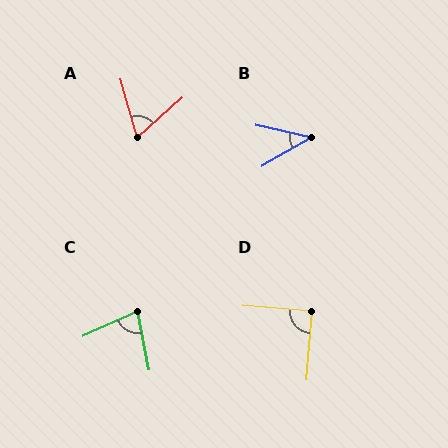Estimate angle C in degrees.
Approximately 77 degrees.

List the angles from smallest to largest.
B (43°), A (64°), C (77°), D (90°).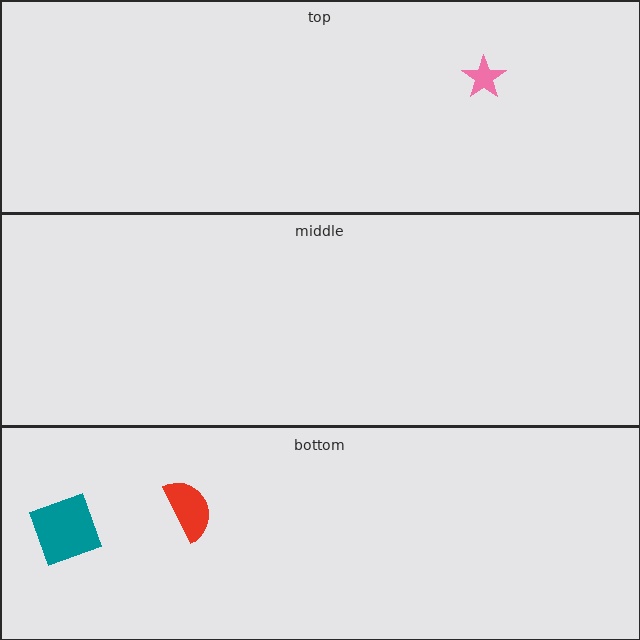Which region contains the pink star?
The top region.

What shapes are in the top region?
The pink star.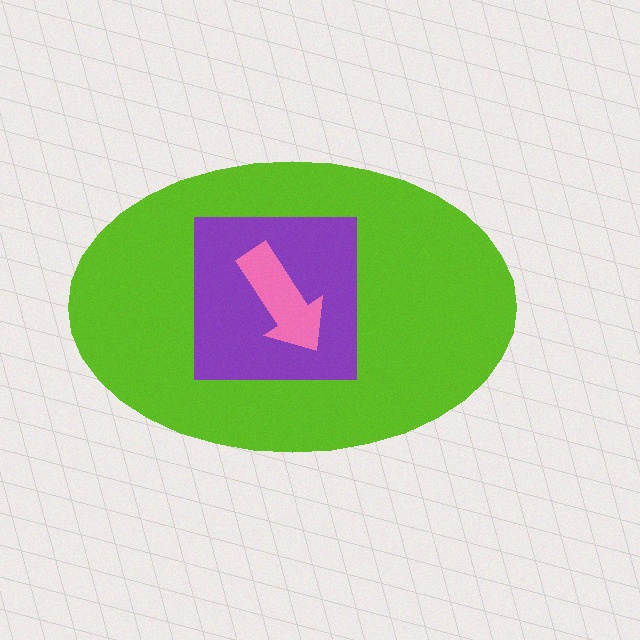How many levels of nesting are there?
3.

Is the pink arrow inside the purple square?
Yes.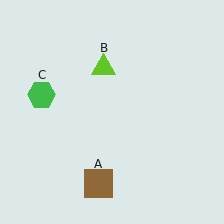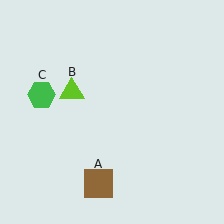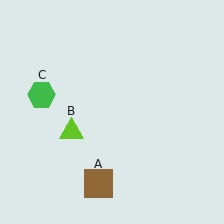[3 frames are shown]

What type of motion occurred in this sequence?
The lime triangle (object B) rotated counterclockwise around the center of the scene.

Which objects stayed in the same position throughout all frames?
Brown square (object A) and green hexagon (object C) remained stationary.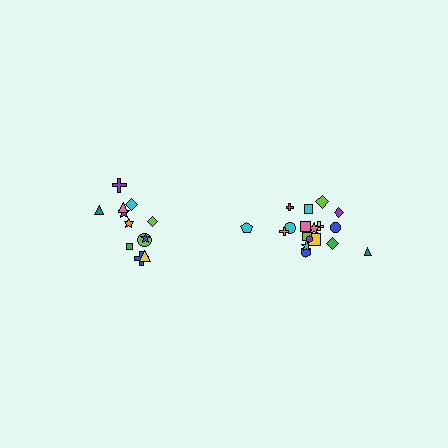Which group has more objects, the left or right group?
The right group.